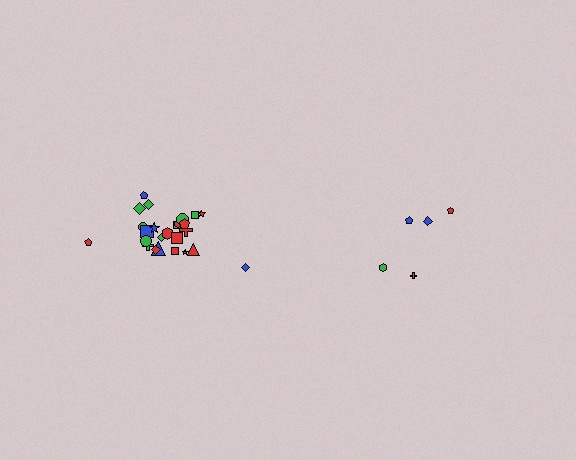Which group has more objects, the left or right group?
The left group.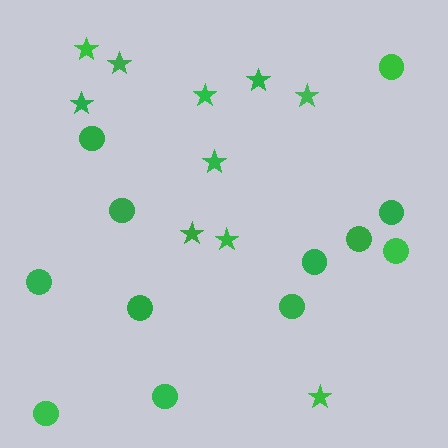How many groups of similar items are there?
There are 2 groups: one group of circles (12) and one group of stars (10).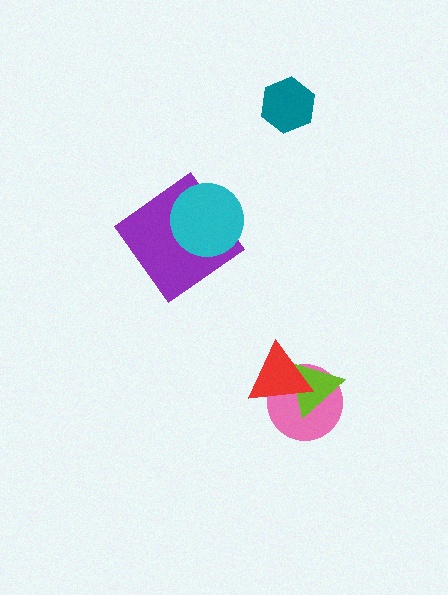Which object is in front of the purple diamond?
The cyan circle is in front of the purple diamond.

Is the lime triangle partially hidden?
Yes, it is partially covered by another shape.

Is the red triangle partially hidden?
No, no other shape covers it.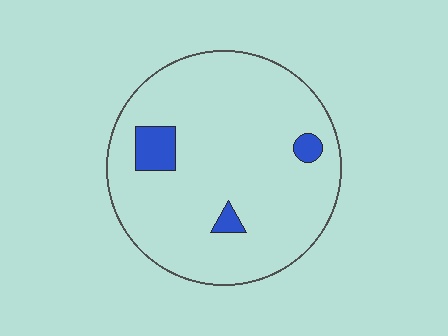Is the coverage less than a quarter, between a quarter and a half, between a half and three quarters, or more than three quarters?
Less than a quarter.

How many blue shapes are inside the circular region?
3.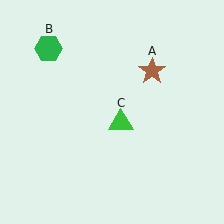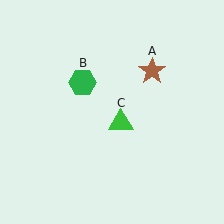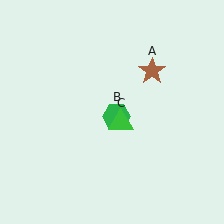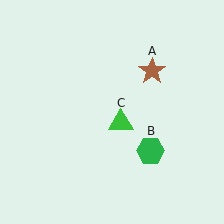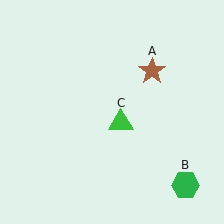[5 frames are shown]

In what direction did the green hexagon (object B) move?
The green hexagon (object B) moved down and to the right.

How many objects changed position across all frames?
1 object changed position: green hexagon (object B).